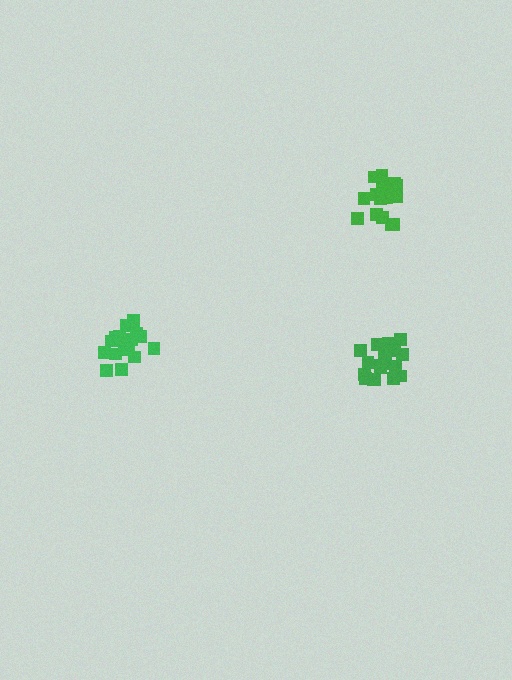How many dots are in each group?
Group 1: 19 dots, Group 2: 19 dots, Group 3: 17 dots (55 total).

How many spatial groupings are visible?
There are 3 spatial groupings.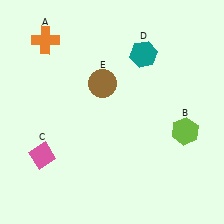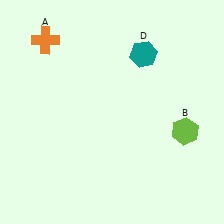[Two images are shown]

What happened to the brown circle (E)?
The brown circle (E) was removed in Image 2. It was in the top-left area of Image 1.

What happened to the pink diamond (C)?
The pink diamond (C) was removed in Image 2. It was in the bottom-left area of Image 1.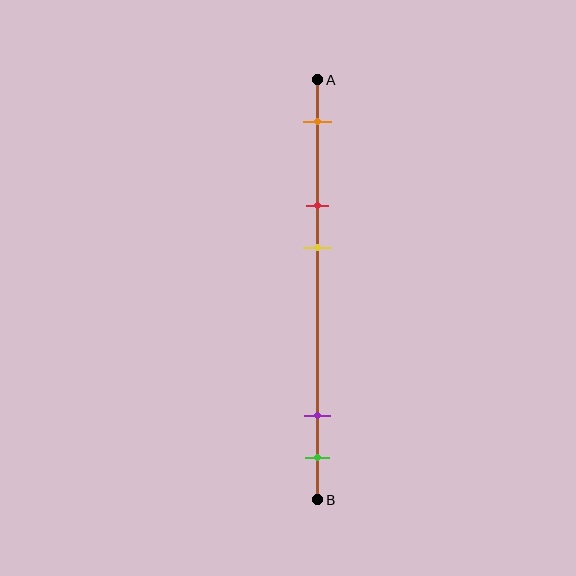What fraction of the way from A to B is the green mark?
The green mark is approximately 90% (0.9) of the way from A to B.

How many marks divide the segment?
There are 5 marks dividing the segment.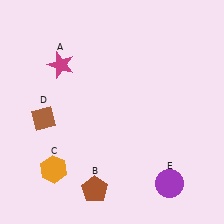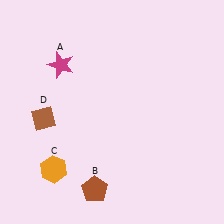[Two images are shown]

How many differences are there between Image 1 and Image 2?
There is 1 difference between the two images.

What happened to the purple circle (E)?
The purple circle (E) was removed in Image 2. It was in the bottom-right area of Image 1.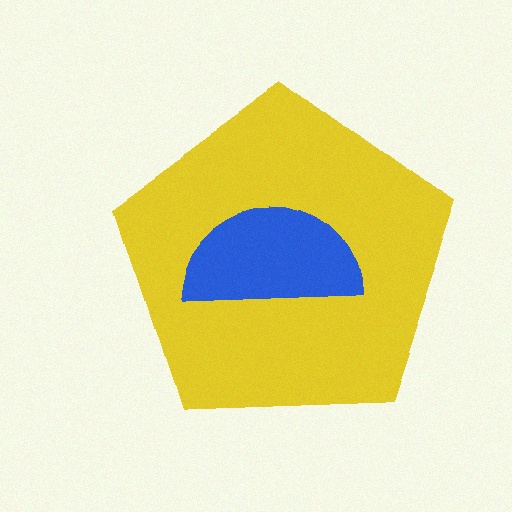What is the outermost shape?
The yellow pentagon.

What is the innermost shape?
The blue semicircle.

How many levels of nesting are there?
2.